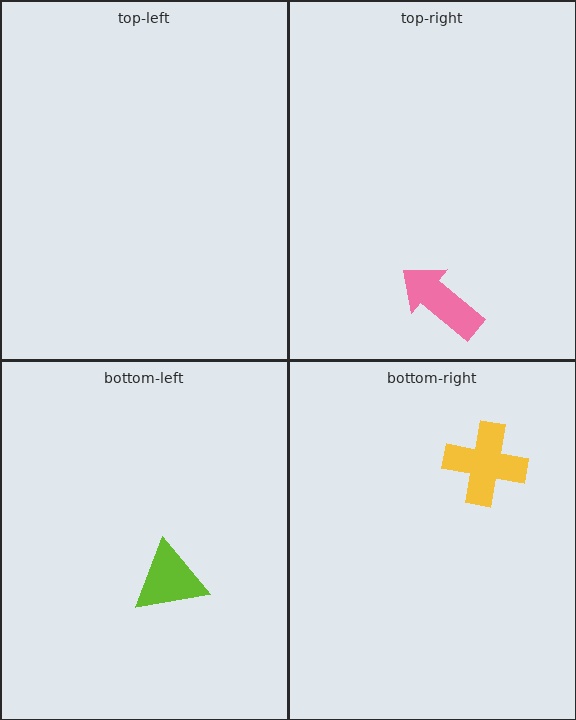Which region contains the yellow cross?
The bottom-right region.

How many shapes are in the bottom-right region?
1.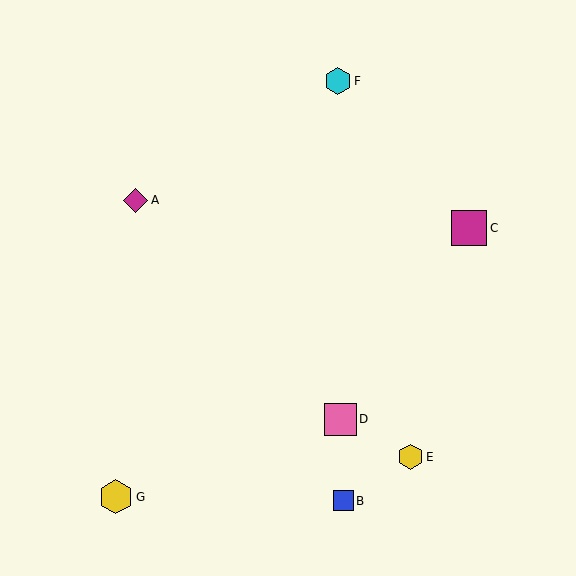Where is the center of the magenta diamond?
The center of the magenta diamond is at (136, 200).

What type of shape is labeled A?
Shape A is a magenta diamond.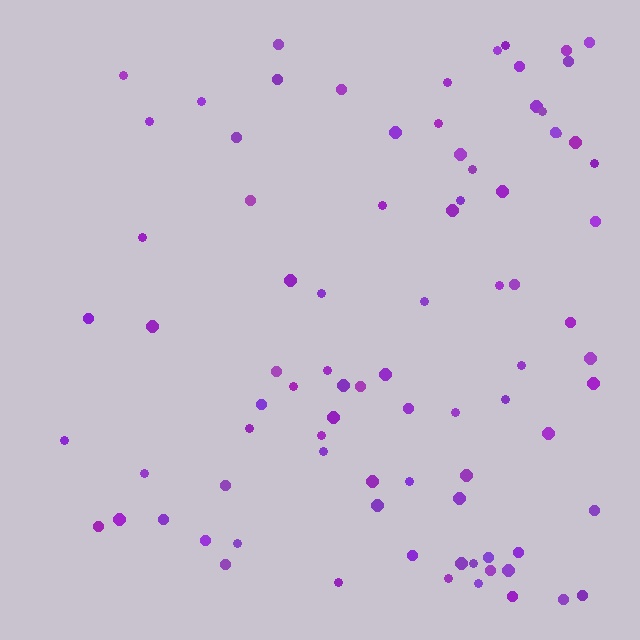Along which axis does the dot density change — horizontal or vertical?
Horizontal.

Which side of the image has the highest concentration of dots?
The right.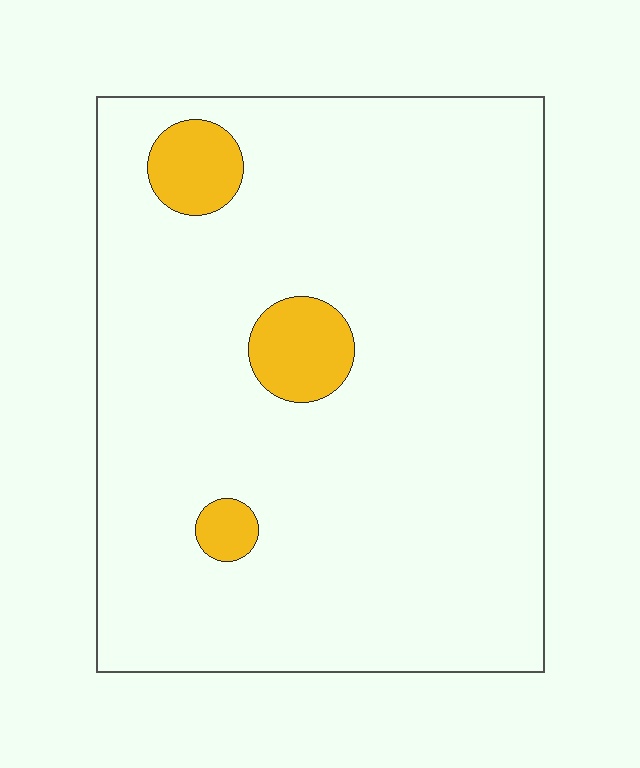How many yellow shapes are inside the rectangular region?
3.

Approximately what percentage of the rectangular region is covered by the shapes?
Approximately 10%.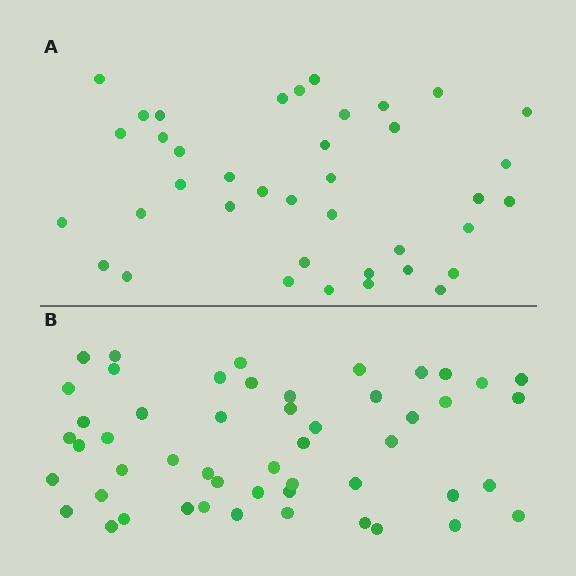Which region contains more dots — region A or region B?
Region B (the bottom region) has more dots.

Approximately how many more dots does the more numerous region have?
Region B has roughly 12 or so more dots than region A.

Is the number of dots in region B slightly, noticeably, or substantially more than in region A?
Region B has noticeably more, but not dramatically so. The ratio is roughly 1.3 to 1.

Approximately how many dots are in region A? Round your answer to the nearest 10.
About 40 dots. (The exact count is 39, which rounds to 40.)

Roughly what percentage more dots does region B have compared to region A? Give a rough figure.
About 30% more.